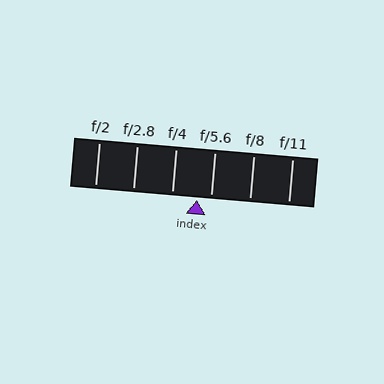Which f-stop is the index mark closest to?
The index mark is closest to f/5.6.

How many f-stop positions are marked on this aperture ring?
There are 6 f-stop positions marked.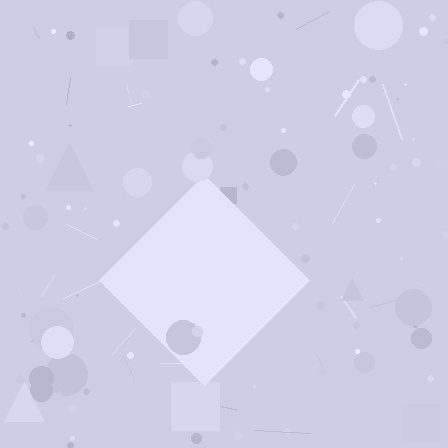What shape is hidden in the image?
A diamond is hidden in the image.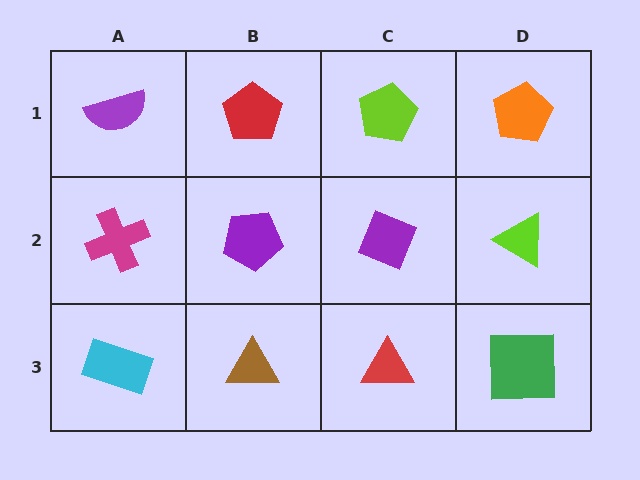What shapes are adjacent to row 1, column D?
A lime triangle (row 2, column D), a lime pentagon (row 1, column C).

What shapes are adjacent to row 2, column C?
A lime pentagon (row 1, column C), a red triangle (row 3, column C), a purple pentagon (row 2, column B), a lime triangle (row 2, column D).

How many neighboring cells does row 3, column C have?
3.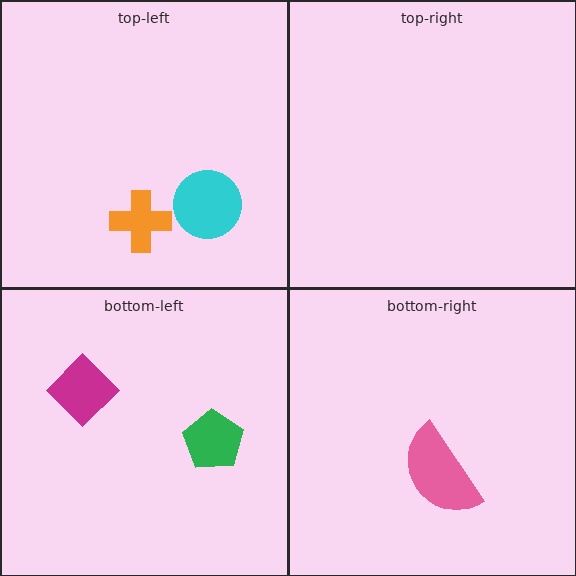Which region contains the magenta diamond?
The bottom-left region.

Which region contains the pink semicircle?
The bottom-right region.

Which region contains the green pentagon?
The bottom-left region.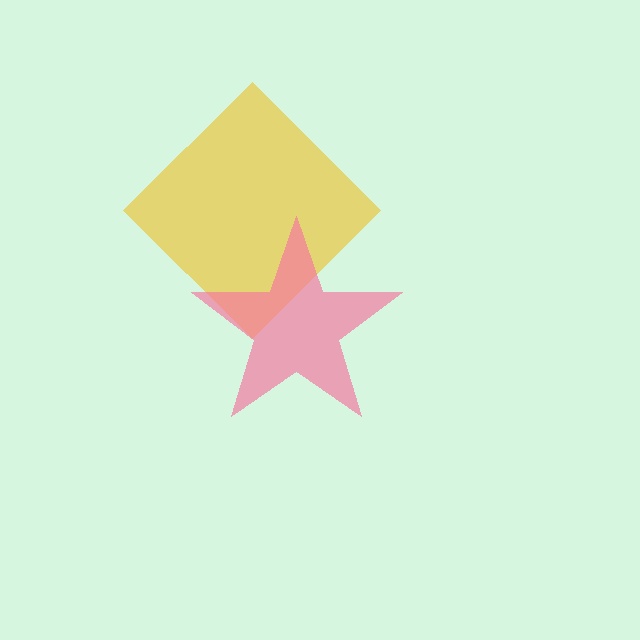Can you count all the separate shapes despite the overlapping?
Yes, there are 2 separate shapes.